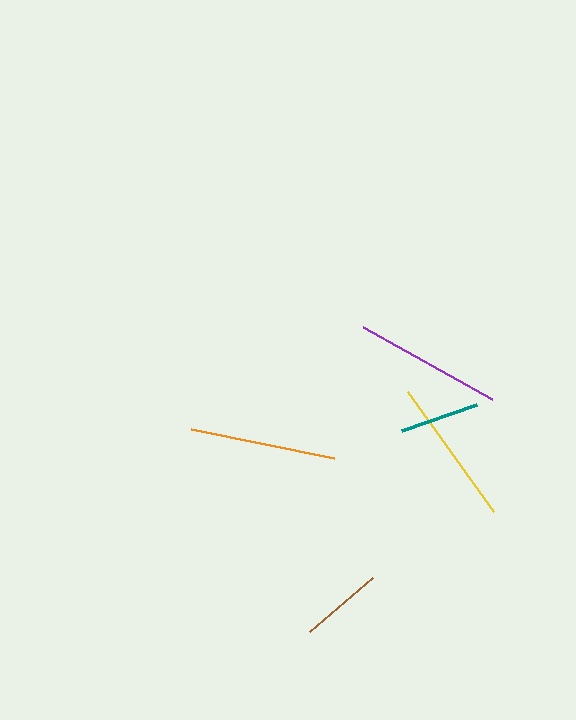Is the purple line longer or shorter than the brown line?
The purple line is longer than the brown line.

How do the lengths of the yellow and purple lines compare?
The yellow and purple lines are approximately the same length.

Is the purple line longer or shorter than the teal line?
The purple line is longer than the teal line.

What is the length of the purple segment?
The purple segment is approximately 148 pixels long.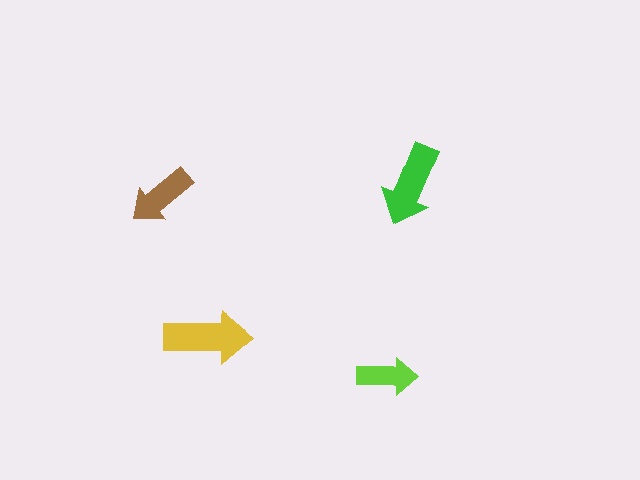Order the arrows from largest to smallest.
the yellow one, the green one, the brown one, the lime one.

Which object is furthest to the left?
The brown arrow is leftmost.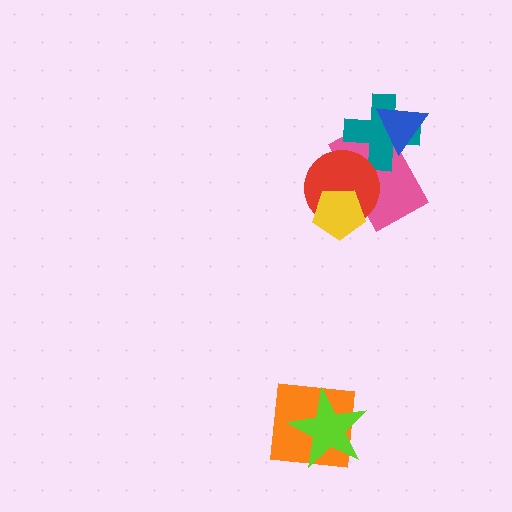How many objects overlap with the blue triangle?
2 objects overlap with the blue triangle.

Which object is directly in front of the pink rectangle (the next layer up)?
The teal cross is directly in front of the pink rectangle.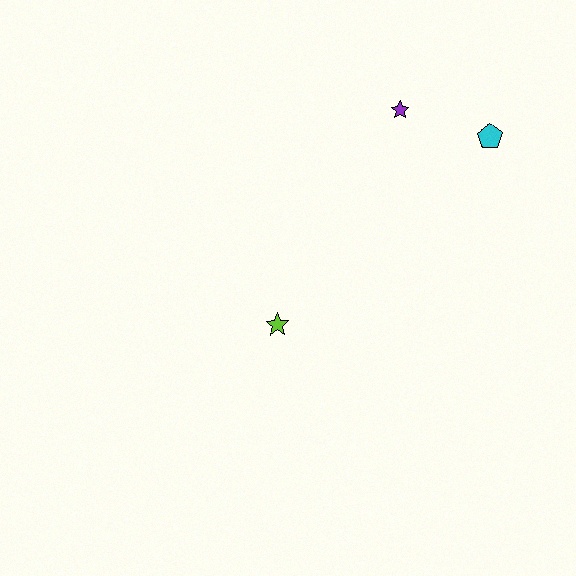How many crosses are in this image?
There are no crosses.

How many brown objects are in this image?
There are no brown objects.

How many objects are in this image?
There are 3 objects.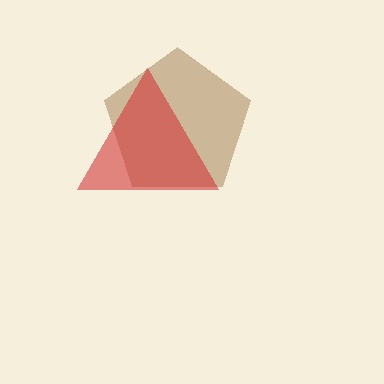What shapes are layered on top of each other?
The layered shapes are: a brown pentagon, a red triangle.